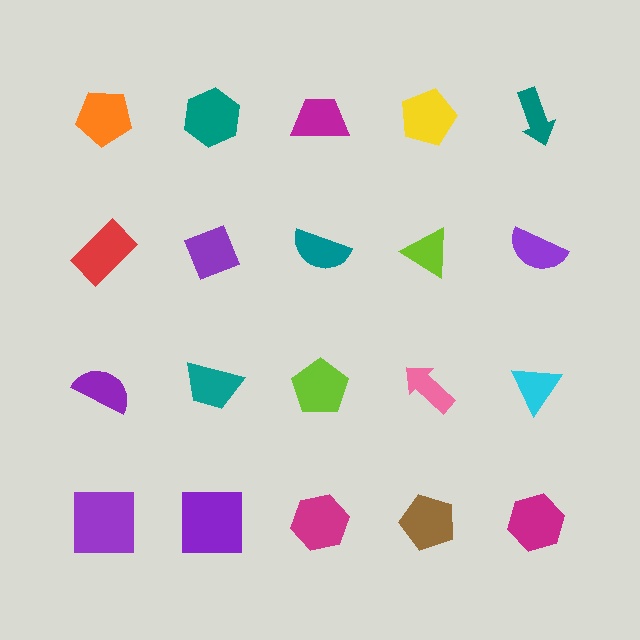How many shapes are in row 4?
5 shapes.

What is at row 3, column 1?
A purple semicircle.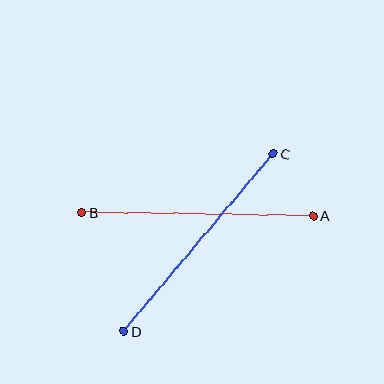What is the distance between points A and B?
The distance is approximately 232 pixels.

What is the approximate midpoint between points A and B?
The midpoint is at approximately (198, 214) pixels.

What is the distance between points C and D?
The distance is approximately 232 pixels.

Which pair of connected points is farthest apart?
Points C and D are farthest apart.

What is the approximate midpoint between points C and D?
The midpoint is at approximately (198, 242) pixels.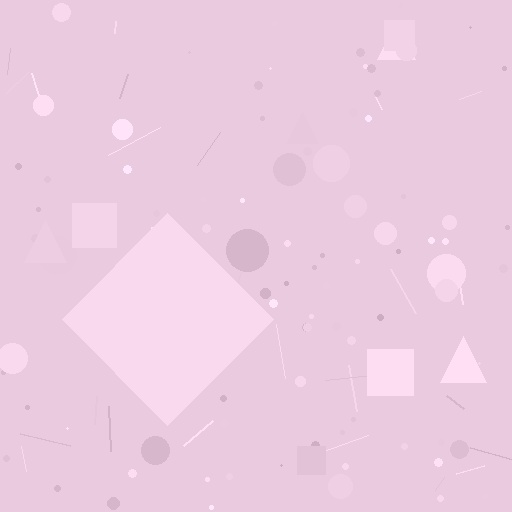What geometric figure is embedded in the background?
A diamond is embedded in the background.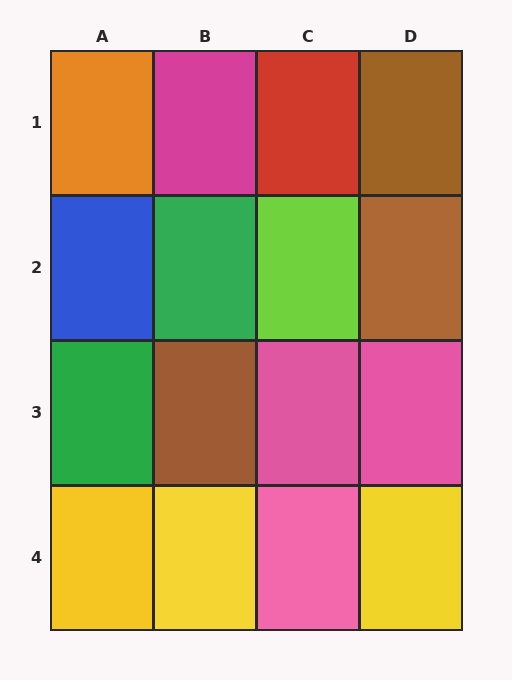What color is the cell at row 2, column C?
Lime.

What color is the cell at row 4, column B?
Yellow.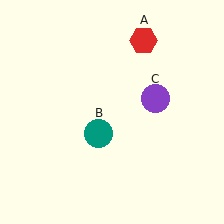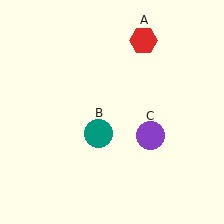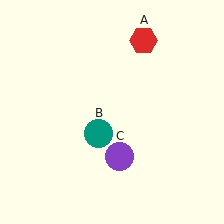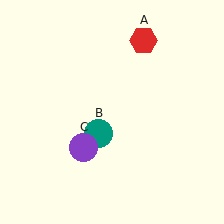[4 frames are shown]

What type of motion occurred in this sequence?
The purple circle (object C) rotated clockwise around the center of the scene.